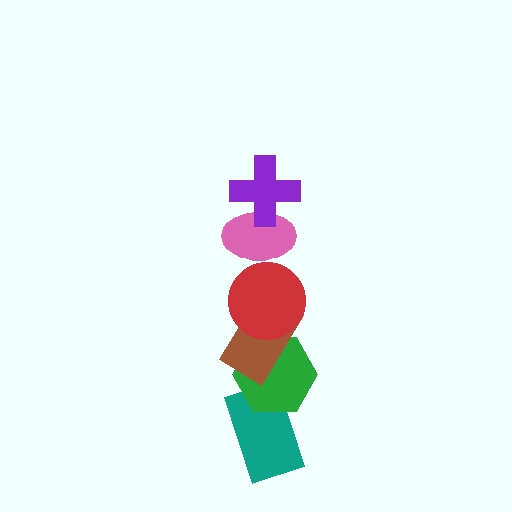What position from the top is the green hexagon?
The green hexagon is 5th from the top.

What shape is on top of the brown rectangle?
The red circle is on top of the brown rectangle.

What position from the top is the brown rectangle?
The brown rectangle is 4th from the top.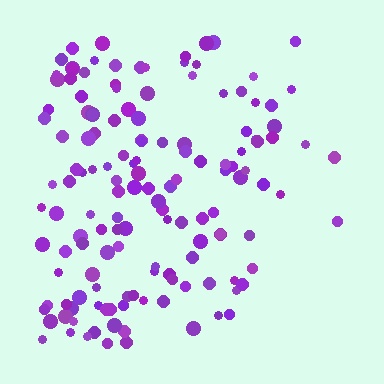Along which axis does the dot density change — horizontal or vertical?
Horizontal.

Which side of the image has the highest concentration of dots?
The left.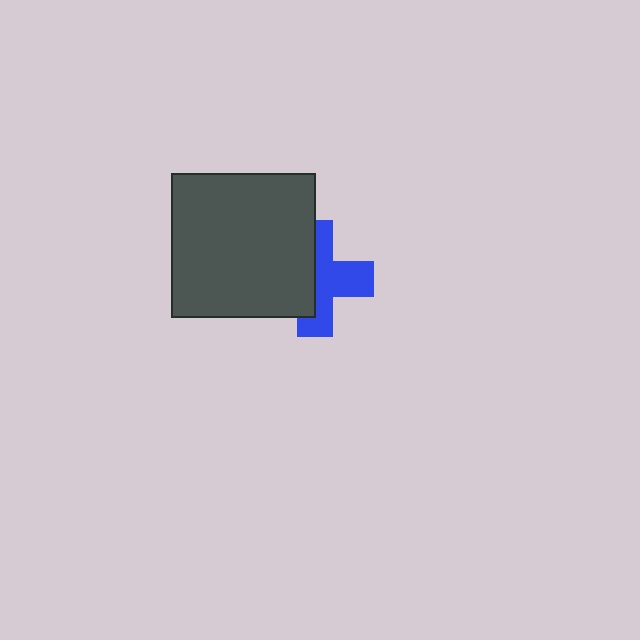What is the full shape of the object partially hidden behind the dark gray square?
The partially hidden object is a blue cross.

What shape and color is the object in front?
The object in front is a dark gray square.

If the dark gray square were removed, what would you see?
You would see the complete blue cross.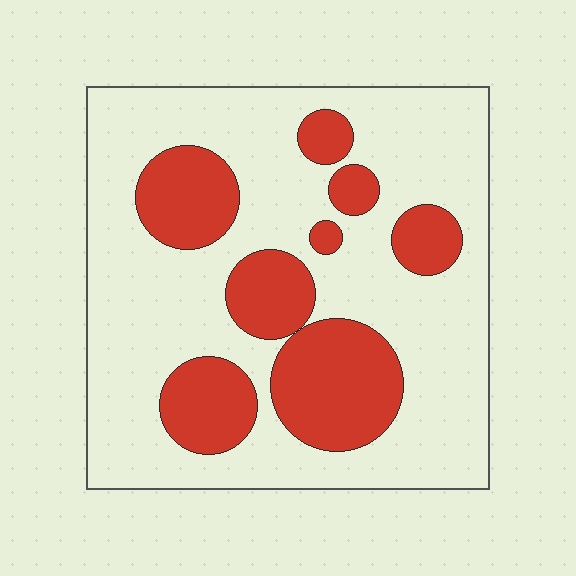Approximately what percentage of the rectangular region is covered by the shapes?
Approximately 30%.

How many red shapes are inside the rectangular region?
8.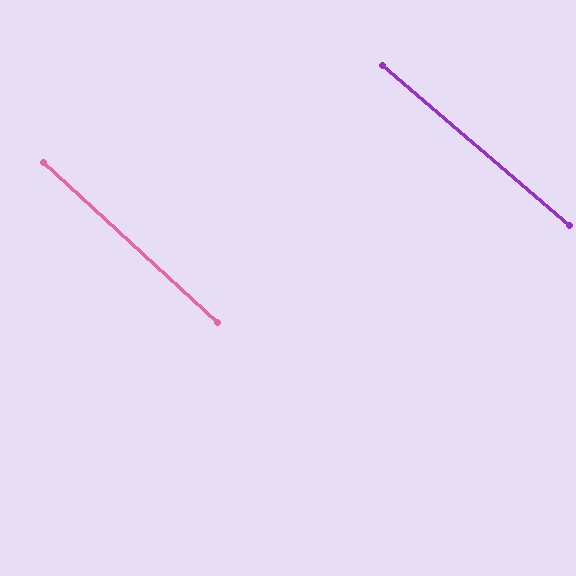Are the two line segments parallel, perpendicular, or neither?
Parallel — their directions differ by only 2.0°.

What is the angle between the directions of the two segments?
Approximately 2 degrees.